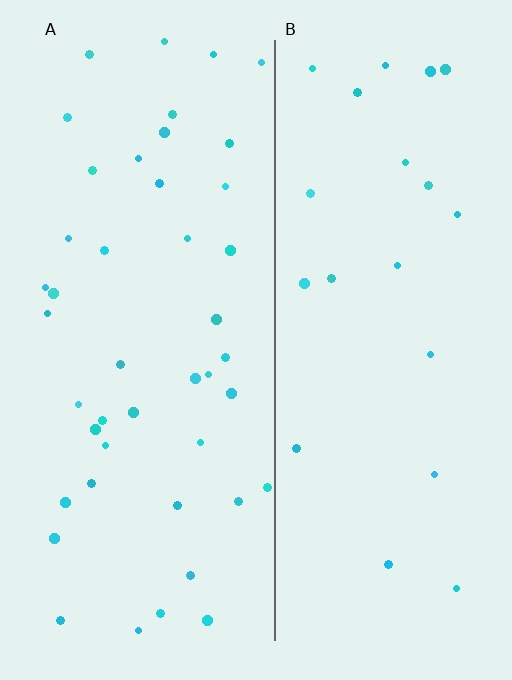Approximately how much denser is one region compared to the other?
Approximately 2.1× — region A over region B.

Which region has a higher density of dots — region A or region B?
A (the left).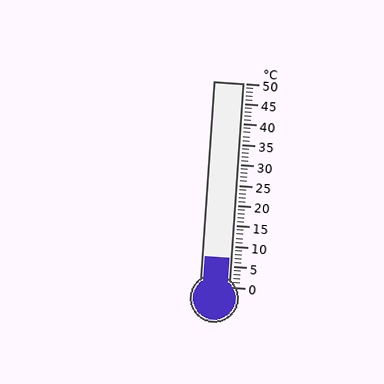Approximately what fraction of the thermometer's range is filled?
The thermometer is filled to approximately 15% of its range.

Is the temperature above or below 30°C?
The temperature is below 30°C.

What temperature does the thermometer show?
The thermometer shows approximately 7°C.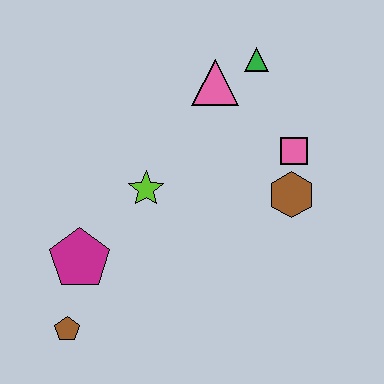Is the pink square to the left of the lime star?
No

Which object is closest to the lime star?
The magenta pentagon is closest to the lime star.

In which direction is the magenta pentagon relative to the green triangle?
The magenta pentagon is below the green triangle.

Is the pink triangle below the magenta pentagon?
No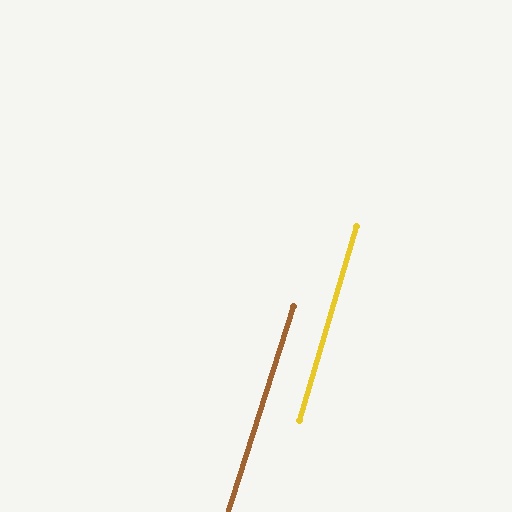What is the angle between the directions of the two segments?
Approximately 1 degree.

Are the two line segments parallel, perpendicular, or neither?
Parallel — their directions differ by only 1.1°.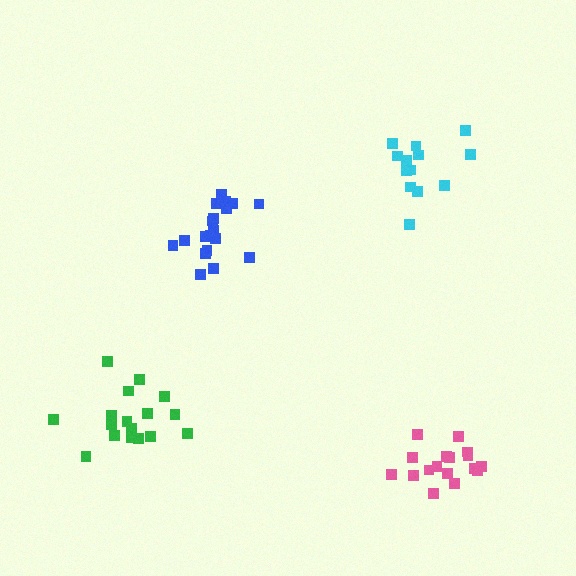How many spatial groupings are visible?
There are 4 spatial groupings.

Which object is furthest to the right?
The pink cluster is rightmost.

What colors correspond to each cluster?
The clusters are colored: cyan, blue, green, pink.